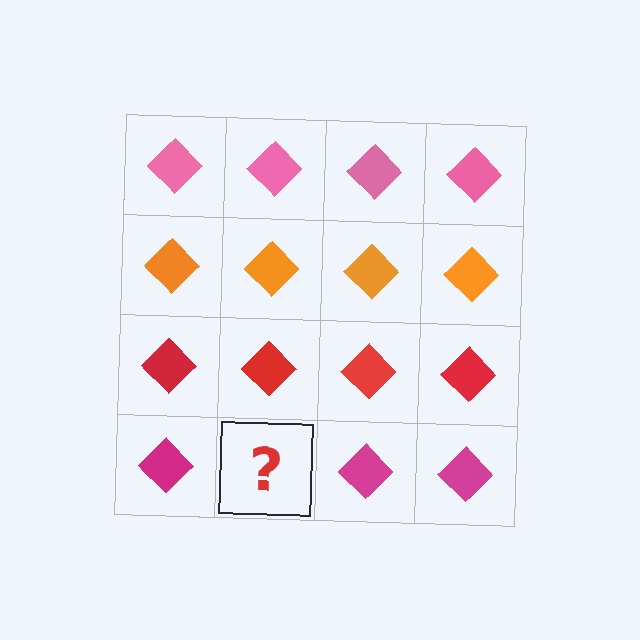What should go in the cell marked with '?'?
The missing cell should contain a magenta diamond.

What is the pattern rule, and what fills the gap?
The rule is that each row has a consistent color. The gap should be filled with a magenta diamond.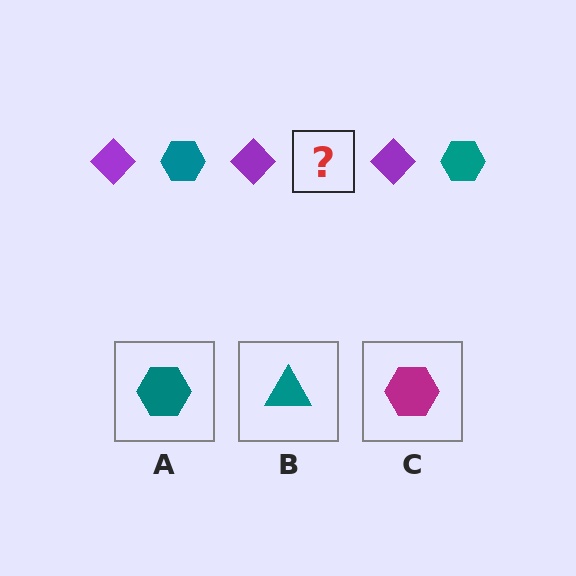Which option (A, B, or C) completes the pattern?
A.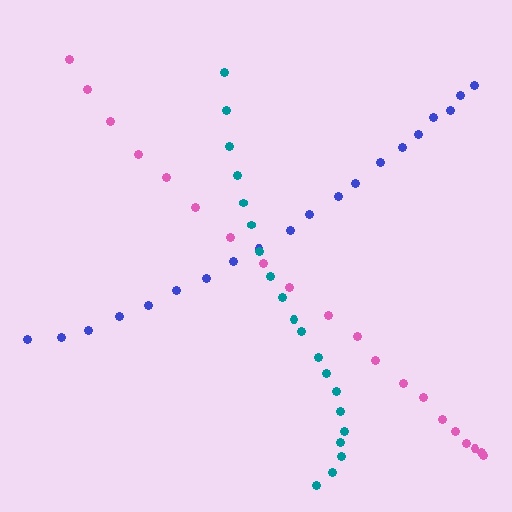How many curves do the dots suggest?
There are 3 distinct paths.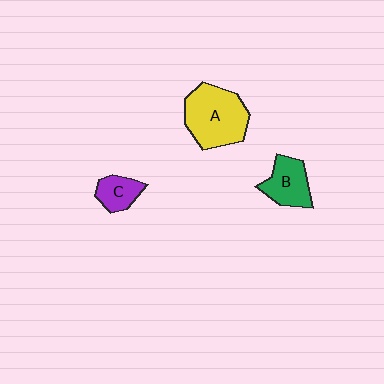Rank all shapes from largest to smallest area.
From largest to smallest: A (yellow), B (green), C (purple).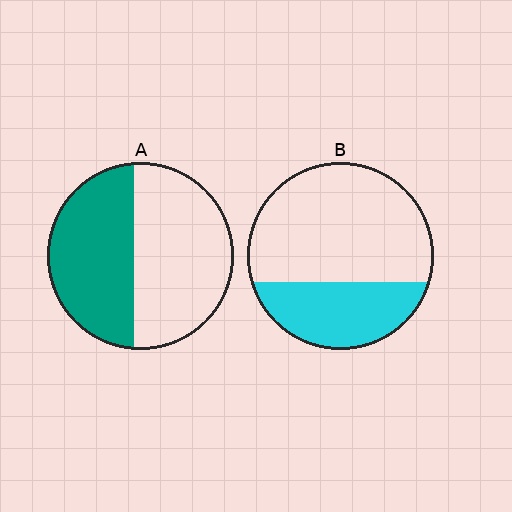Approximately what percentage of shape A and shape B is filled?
A is approximately 45% and B is approximately 35%.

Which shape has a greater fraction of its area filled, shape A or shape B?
Shape A.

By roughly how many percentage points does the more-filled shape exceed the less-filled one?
By roughly 15 percentage points (A over B).